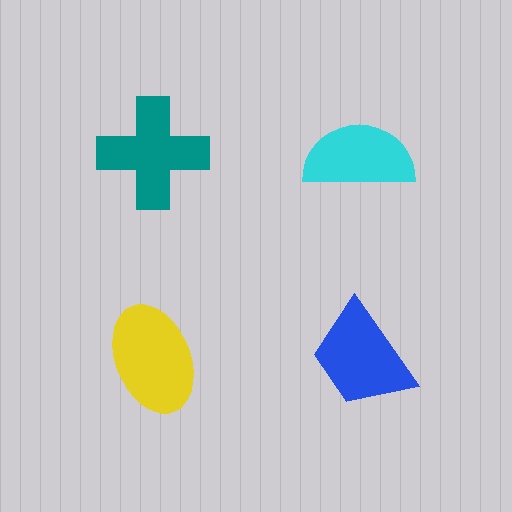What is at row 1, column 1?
A teal cross.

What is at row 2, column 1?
A yellow ellipse.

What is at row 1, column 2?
A cyan semicircle.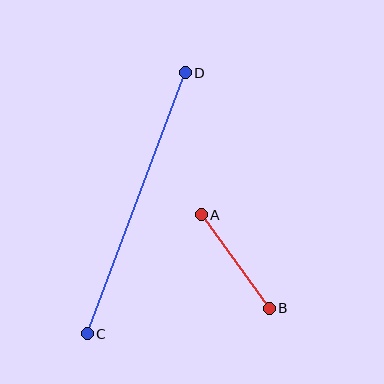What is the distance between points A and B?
The distance is approximately 116 pixels.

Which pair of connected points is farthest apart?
Points C and D are farthest apart.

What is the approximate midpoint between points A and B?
The midpoint is at approximately (235, 261) pixels.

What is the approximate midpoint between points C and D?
The midpoint is at approximately (136, 203) pixels.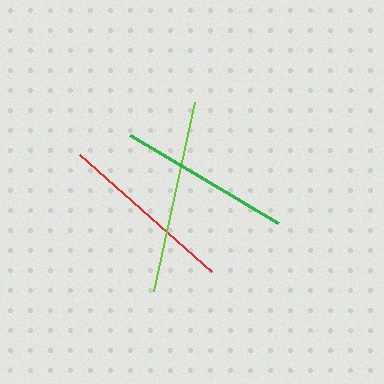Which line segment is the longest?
The lime line is the longest at approximately 193 pixels.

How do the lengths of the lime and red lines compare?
The lime and red lines are approximately the same length.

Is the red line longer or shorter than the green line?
The red line is longer than the green line.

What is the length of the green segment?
The green segment is approximately 172 pixels long.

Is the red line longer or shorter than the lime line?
The lime line is longer than the red line.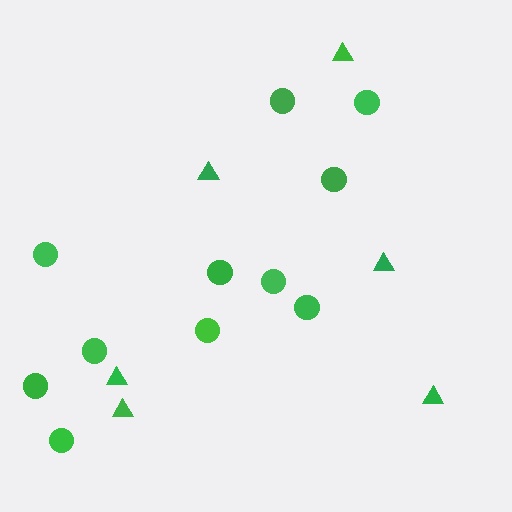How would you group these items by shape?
There are 2 groups: one group of circles (11) and one group of triangles (6).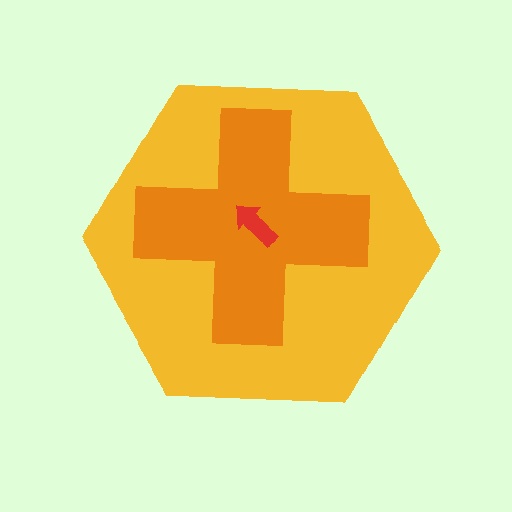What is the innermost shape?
The red arrow.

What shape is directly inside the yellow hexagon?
The orange cross.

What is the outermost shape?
The yellow hexagon.